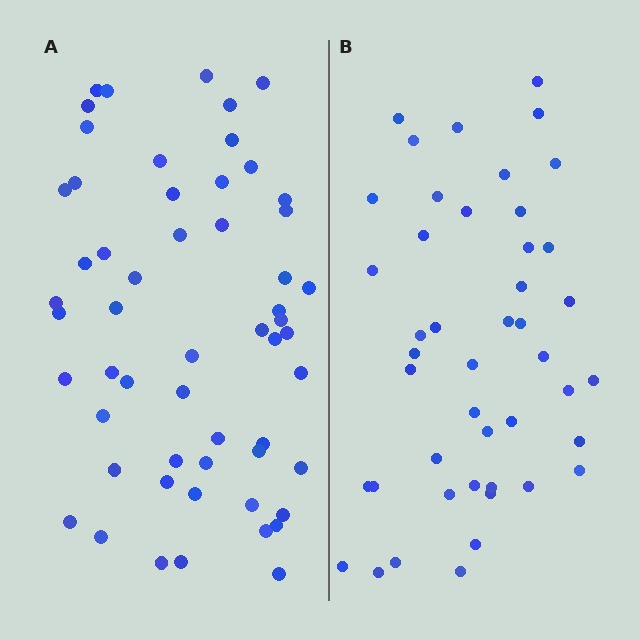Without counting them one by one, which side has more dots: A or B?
Region A (the left region) has more dots.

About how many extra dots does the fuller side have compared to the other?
Region A has roughly 12 or so more dots than region B.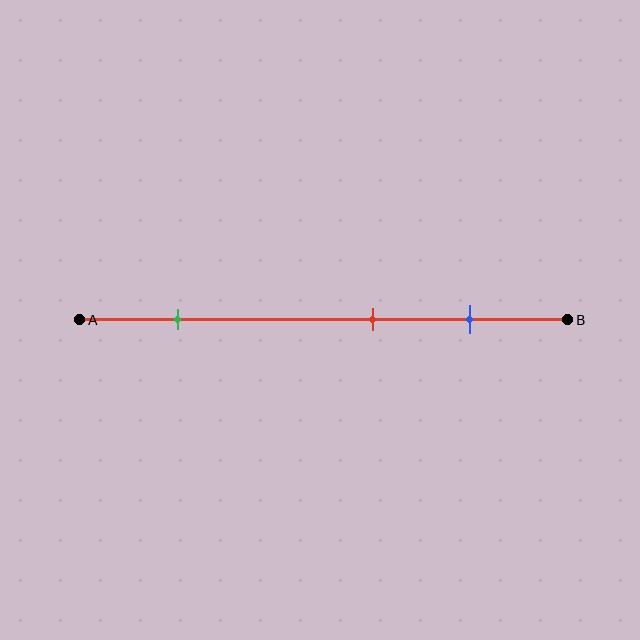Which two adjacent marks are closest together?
The red and blue marks are the closest adjacent pair.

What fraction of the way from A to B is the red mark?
The red mark is approximately 60% (0.6) of the way from A to B.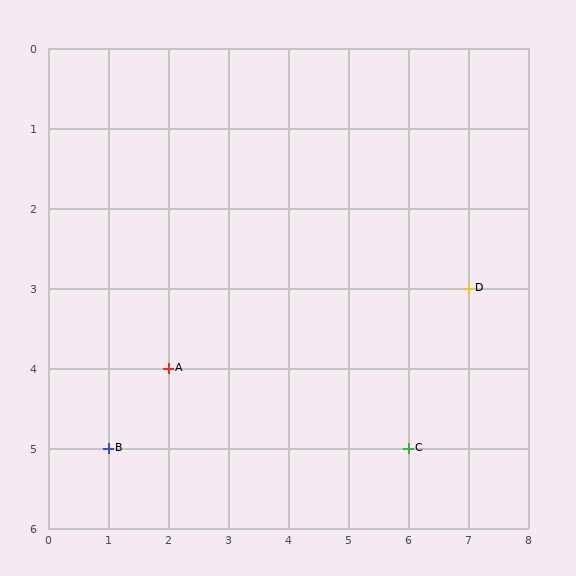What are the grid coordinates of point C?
Point C is at grid coordinates (6, 5).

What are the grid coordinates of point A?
Point A is at grid coordinates (2, 4).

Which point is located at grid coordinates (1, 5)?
Point B is at (1, 5).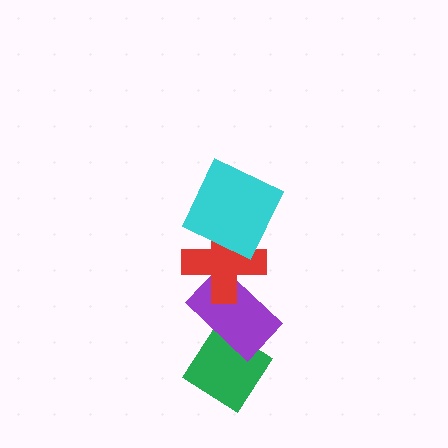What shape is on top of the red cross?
The cyan square is on top of the red cross.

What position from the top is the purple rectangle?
The purple rectangle is 3rd from the top.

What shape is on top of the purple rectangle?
The red cross is on top of the purple rectangle.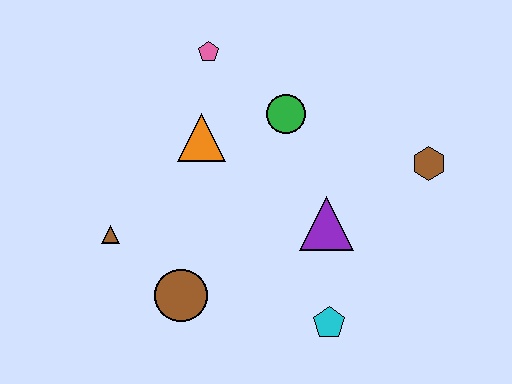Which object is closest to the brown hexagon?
The purple triangle is closest to the brown hexagon.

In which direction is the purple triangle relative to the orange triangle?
The purple triangle is to the right of the orange triangle.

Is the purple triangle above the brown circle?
Yes